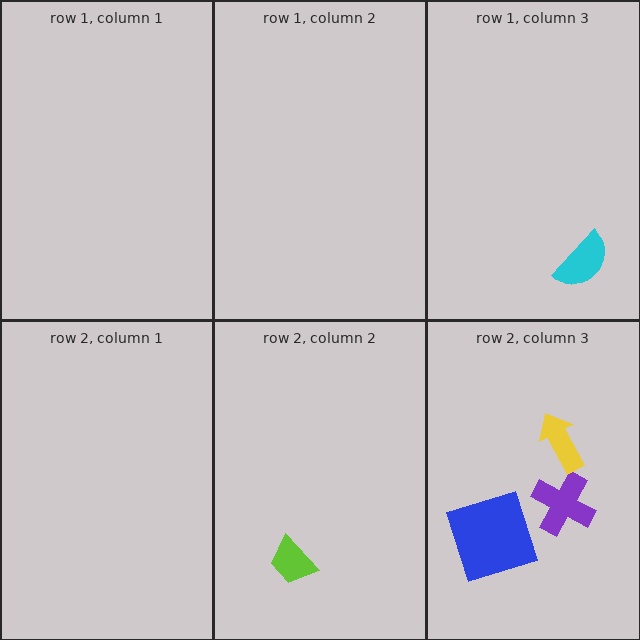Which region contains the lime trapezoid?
The row 2, column 2 region.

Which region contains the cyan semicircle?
The row 1, column 3 region.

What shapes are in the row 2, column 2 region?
The lime trapezoid.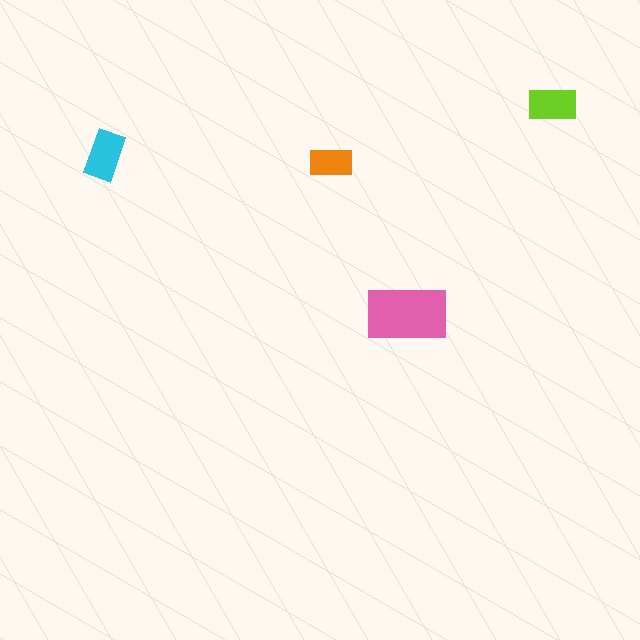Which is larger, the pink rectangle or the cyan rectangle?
The pink one.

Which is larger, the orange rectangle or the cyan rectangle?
The cyan one.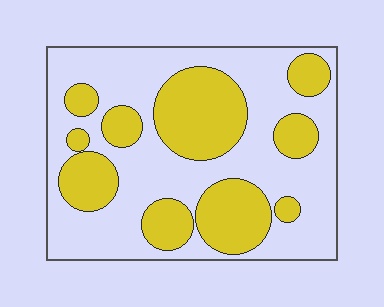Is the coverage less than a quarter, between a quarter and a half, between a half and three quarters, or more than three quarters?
Between a quarter and a half.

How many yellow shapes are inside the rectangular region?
10.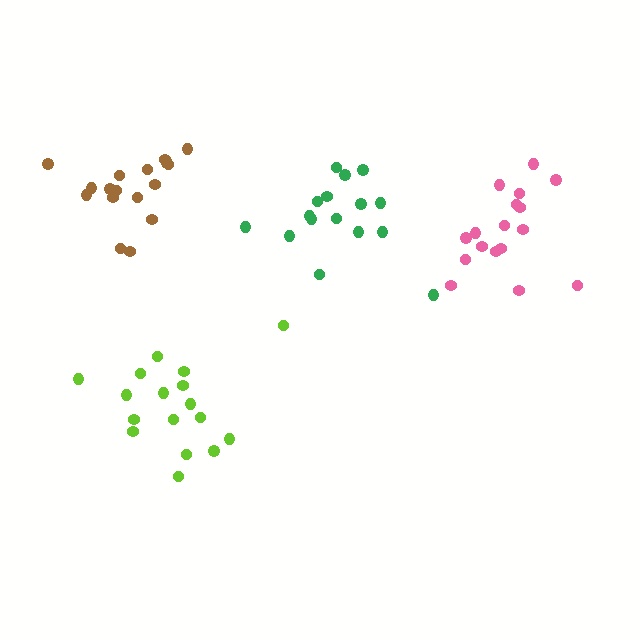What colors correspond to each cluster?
The clusters are colored: green, pink, brown, lime.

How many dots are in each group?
Group 1: 16 dots, Group 2: 17 dots, Group 3: 17 dots, Group 4: 17 dots (67 total).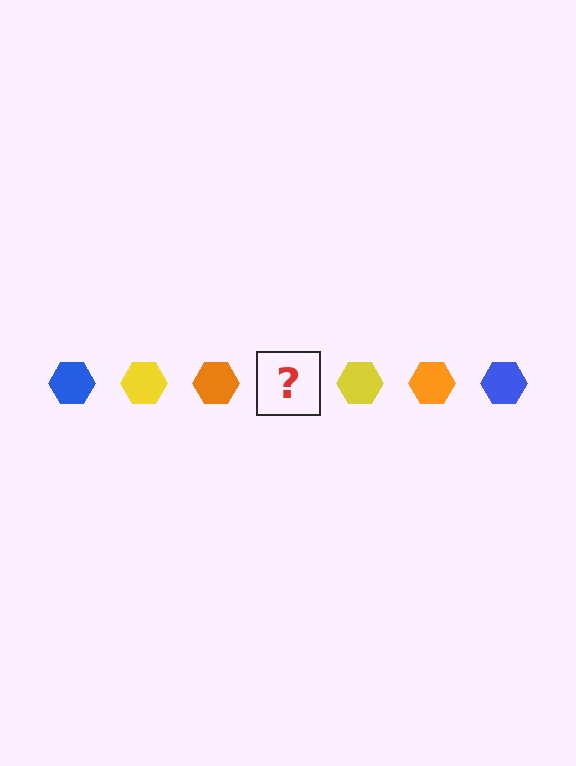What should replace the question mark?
The question mark should be replaced with a blue hexagon.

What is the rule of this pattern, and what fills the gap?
The rule is that the pattern cycles through blue, yellow, orange hexagons. The gap should be filled with a blue hexagon.